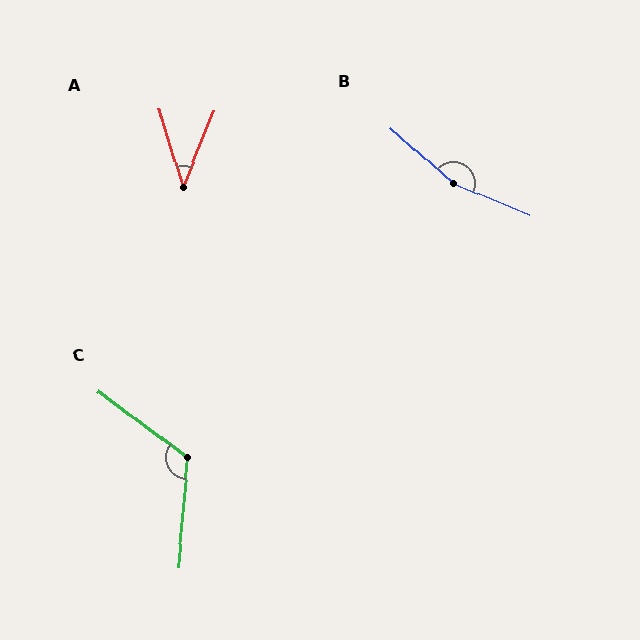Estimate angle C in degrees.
Approximately 122 degrees.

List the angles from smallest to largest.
A (39°), C (122°), B (161°).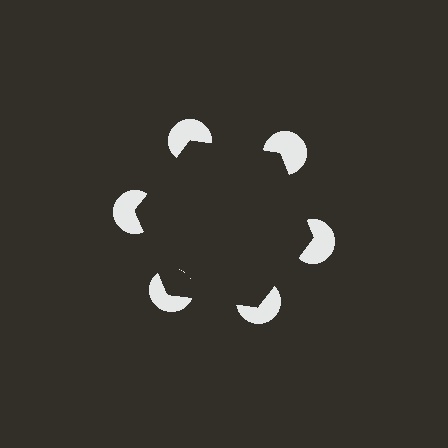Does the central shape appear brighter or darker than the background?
It typically appears slightly darker than the background, even though no actual brightness change is drawn.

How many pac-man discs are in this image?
There are 6 — one at each vertex of the illusory hexagon.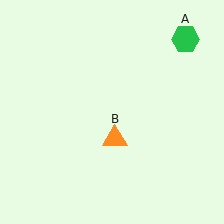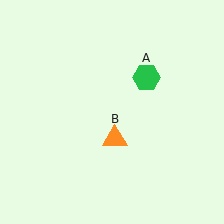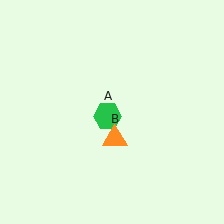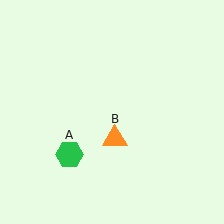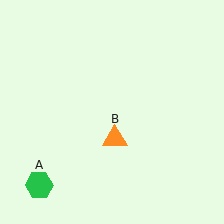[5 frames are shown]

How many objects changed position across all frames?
1 object changed position: green hexagon (object A).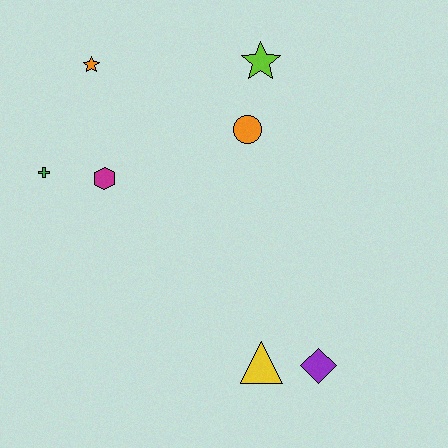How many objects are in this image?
There are 7 objects.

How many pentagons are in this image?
There are no pentagons.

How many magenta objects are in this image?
There is 1 magenta object.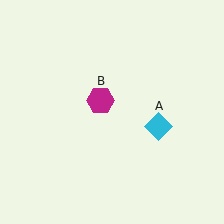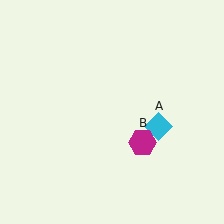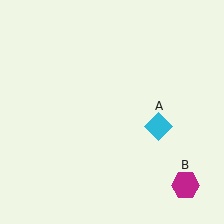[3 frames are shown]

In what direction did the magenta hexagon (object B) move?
The magenta hexagon (object B) moved down and to the right.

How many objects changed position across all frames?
1 object changed position: magenta hexagon (object B).